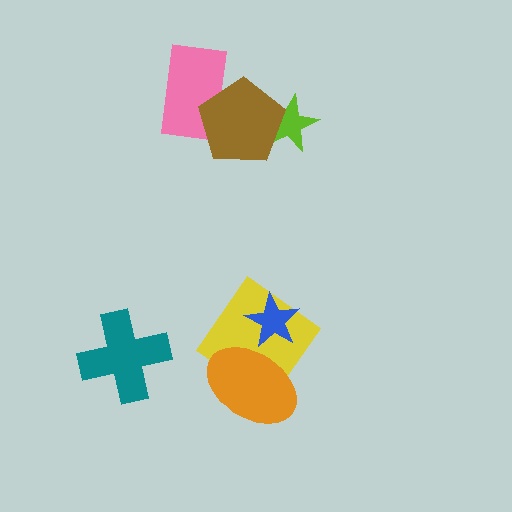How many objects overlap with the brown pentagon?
2 objects overlap with the brown pentagon.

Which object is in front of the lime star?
The brown pentagon is in front of the lime star.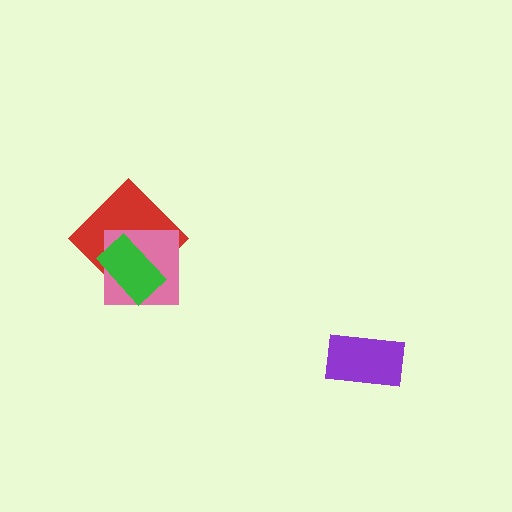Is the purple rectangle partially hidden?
No, no other shape covers it.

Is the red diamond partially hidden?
Yes, it is partially covered by another shape.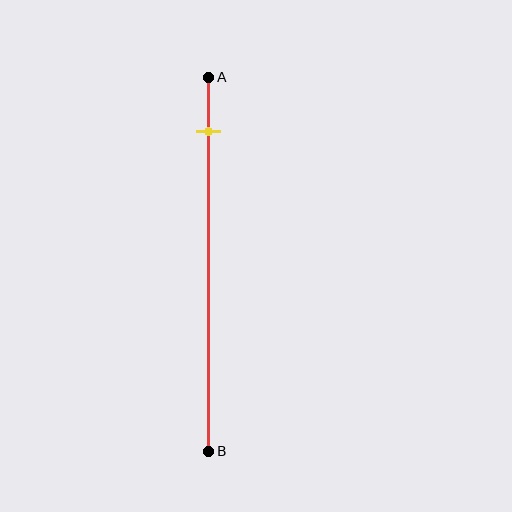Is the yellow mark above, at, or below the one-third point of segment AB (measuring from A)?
The yellow mark is above the one-third point of segment AB.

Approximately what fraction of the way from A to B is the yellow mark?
The yellow mark is approximately 15% of the way from A to B.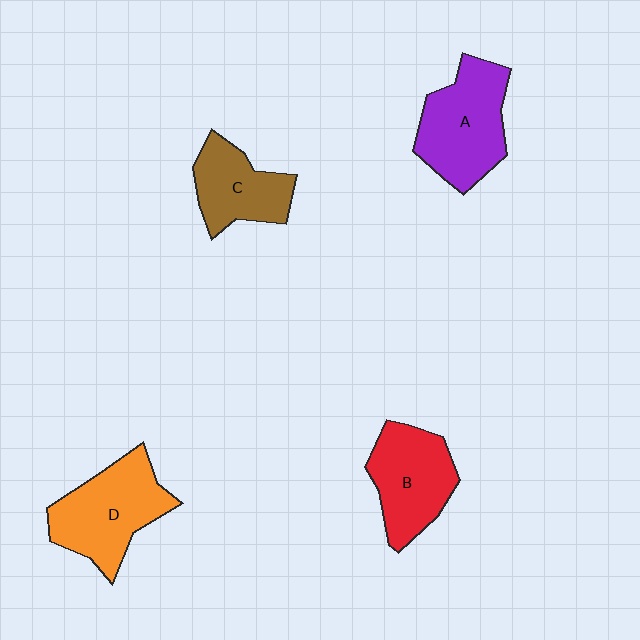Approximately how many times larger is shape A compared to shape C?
Approximately 1.4 times.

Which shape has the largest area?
Shape D (orange).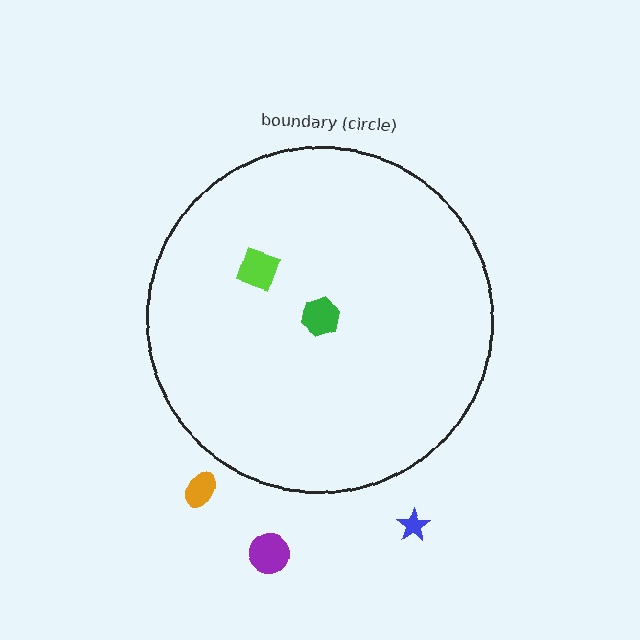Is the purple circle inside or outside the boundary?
Outside.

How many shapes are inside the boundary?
2 inside, 3 outside.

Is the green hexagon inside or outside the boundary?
Inside.